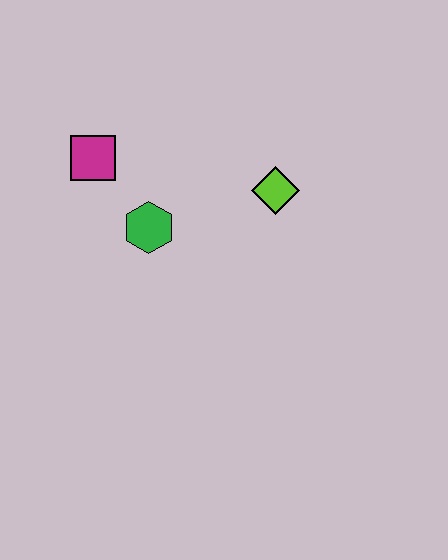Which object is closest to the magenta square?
The green hexagon is closest to the magenta square.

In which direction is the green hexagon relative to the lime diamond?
The green hexagon is to the left of the lime diamond.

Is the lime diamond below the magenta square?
Yes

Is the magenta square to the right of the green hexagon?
No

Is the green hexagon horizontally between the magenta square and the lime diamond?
Yes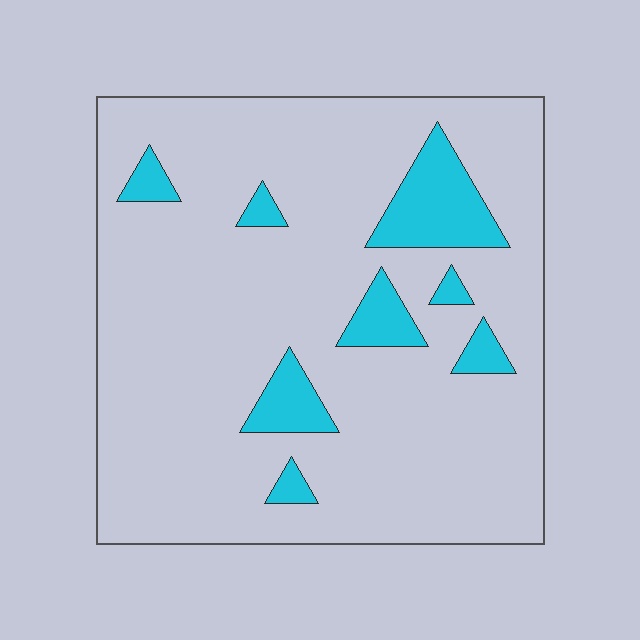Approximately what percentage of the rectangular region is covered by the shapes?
Approximately 15%.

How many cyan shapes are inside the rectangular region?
8.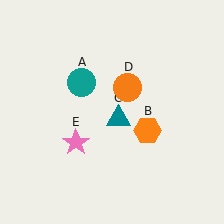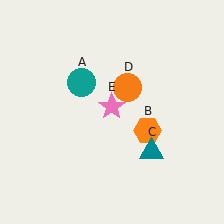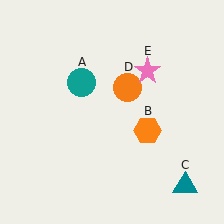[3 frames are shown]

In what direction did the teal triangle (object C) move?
The teal triangle (object C) moved down and to the right.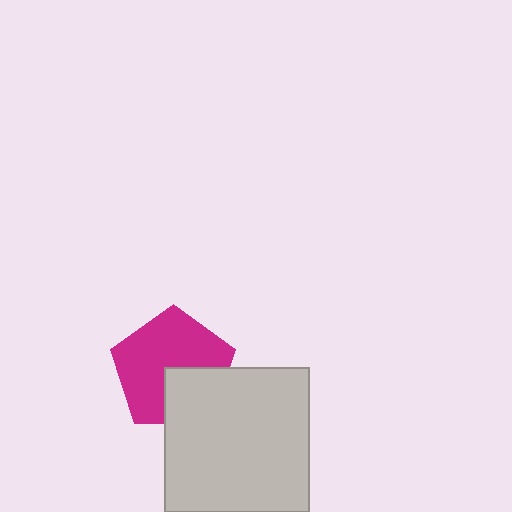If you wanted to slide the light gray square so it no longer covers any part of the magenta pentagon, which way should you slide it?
Slide it toward the lower-right — that is the most direct way to separate the two shapes.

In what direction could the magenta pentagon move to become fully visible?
The magenta pentagon could move toward the upper-left. That would shift it out from behind the light gray square entirely.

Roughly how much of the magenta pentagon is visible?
Most of it is visible (roughly 69%).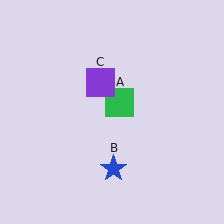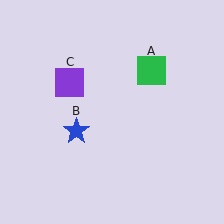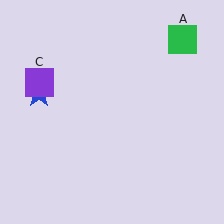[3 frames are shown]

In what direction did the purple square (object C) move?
The purple square (object C) moved left.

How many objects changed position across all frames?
3 objects changed position: green square (object A), blue star (object B), purple square (object C).